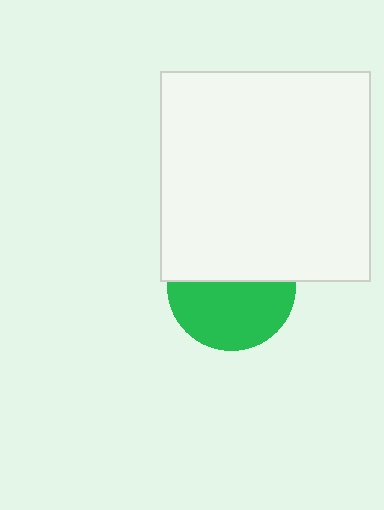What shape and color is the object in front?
The object in front is a white square.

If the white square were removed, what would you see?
You would see the complete green circle.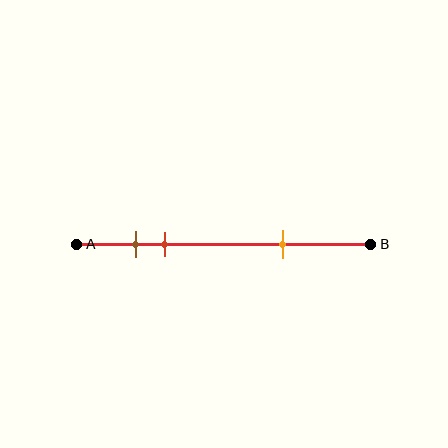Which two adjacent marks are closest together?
The brown and red marks are the closest adjacent pair.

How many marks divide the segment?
There are 3 marks dividing the segment.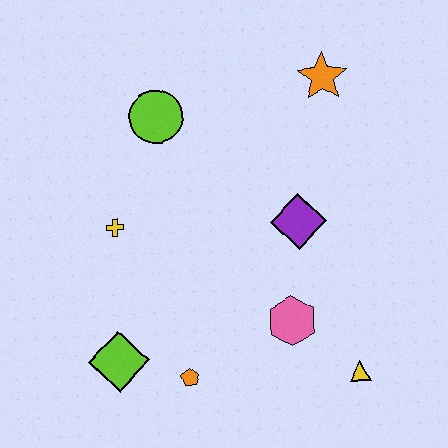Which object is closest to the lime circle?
The yellow cross is closest to the lime circle.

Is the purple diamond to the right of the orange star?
No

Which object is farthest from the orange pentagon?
The orange star is farthest from the orange pentagon.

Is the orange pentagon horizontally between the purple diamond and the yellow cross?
Yes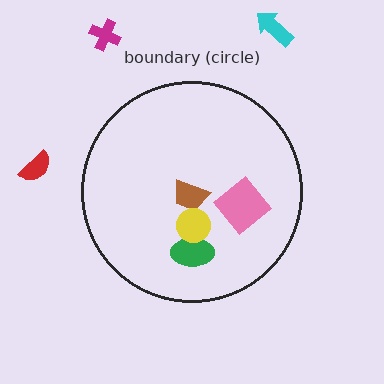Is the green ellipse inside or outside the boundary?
Inside.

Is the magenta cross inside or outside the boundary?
Outside.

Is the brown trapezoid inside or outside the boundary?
Inside.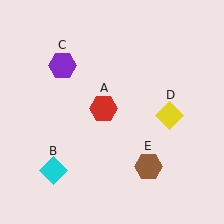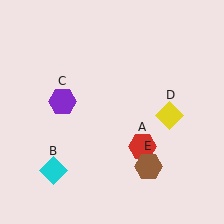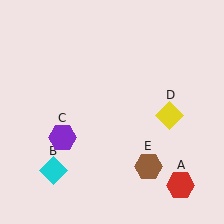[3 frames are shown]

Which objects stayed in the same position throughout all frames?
Cyan diamond (object B) and yellow diamond (object D) and brown hexagon (object E) remained stationary.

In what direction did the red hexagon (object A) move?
The red hexagon (object A) moved down and to the right.